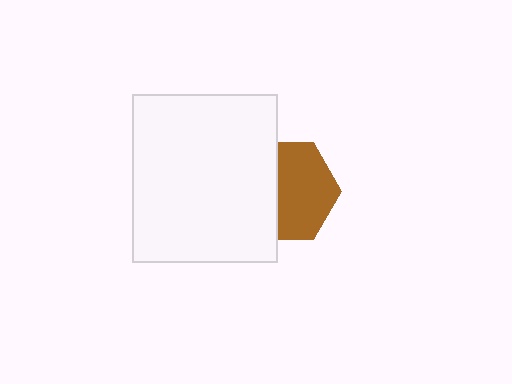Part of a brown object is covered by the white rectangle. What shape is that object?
It is a hexagon.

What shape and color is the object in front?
The object in front is a white rectangle.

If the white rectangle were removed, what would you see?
You would see the complete brown hexagon.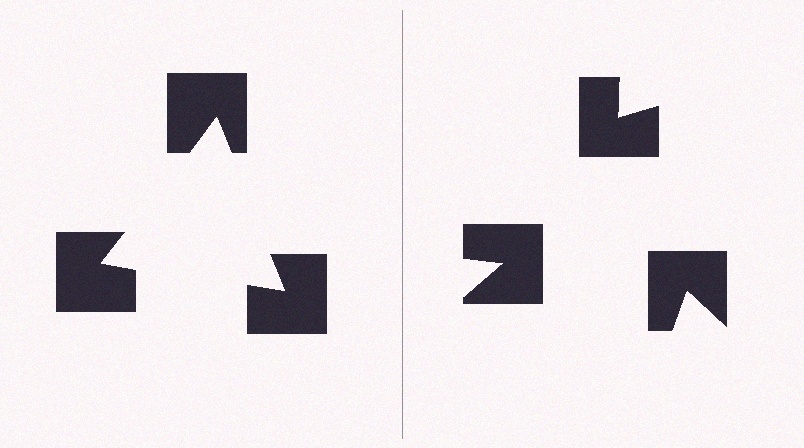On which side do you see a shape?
An illusory triangle appears on the left side. On the right side the wedge cuts are rotated, so no coherent shape forms.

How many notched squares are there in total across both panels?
6 — 3 on each side.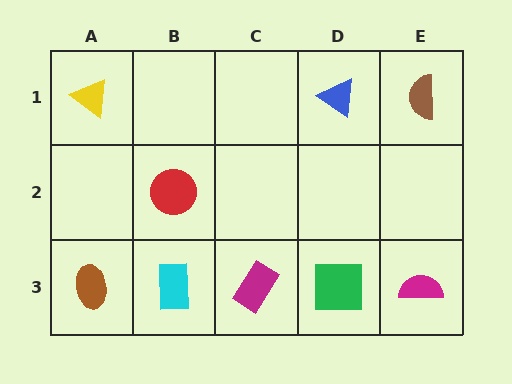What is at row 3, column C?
A magenta rectangle.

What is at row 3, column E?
A magenta semicircle.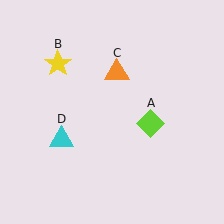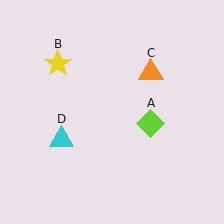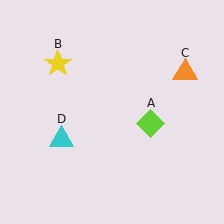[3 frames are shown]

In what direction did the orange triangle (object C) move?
The orange triangle (object C) moved right.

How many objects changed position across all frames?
1 object changed position: orange triangle (object C).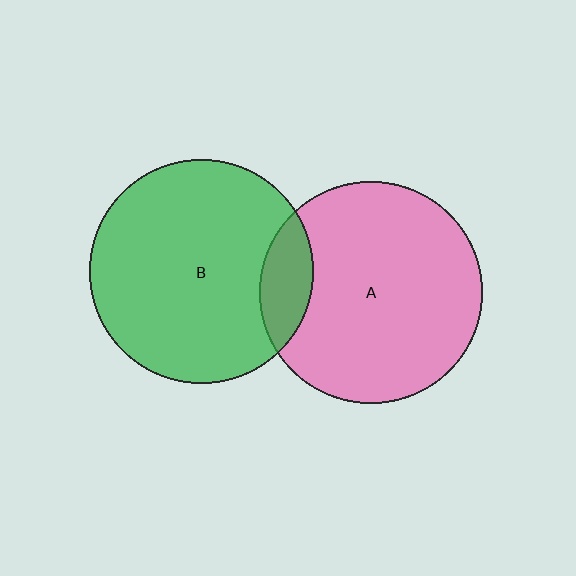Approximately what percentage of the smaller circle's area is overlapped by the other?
Approximately 15%.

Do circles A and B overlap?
Yes.